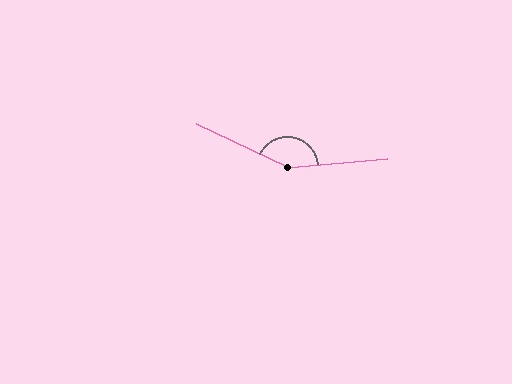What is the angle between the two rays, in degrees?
Approximately 149 degrees.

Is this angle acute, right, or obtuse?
It is obtuse.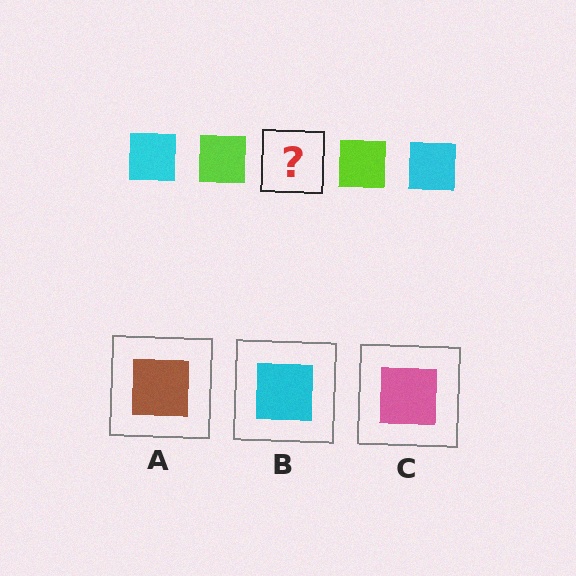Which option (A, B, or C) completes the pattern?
B.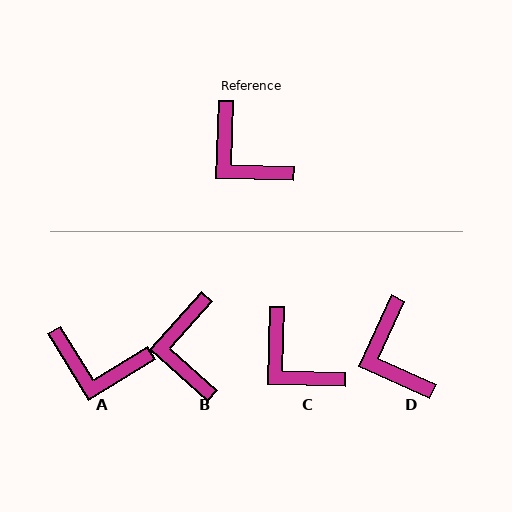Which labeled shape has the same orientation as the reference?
C.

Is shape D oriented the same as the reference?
No, it is off by about 23 degrees.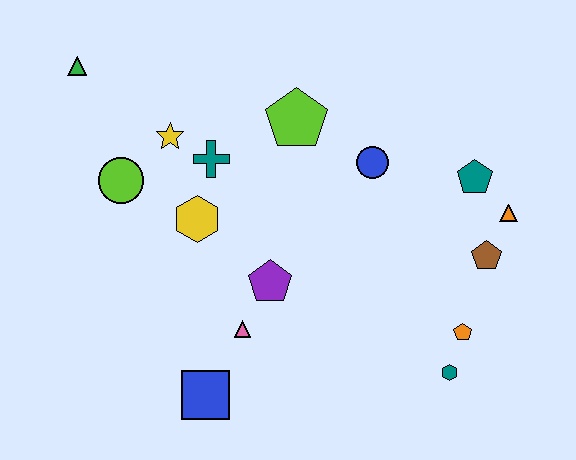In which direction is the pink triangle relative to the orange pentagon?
The pink triangle is to the left of the orange pentagon.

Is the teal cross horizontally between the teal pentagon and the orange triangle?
No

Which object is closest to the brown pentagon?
The orange triangle is closest to the brown pentagon.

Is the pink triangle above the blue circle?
No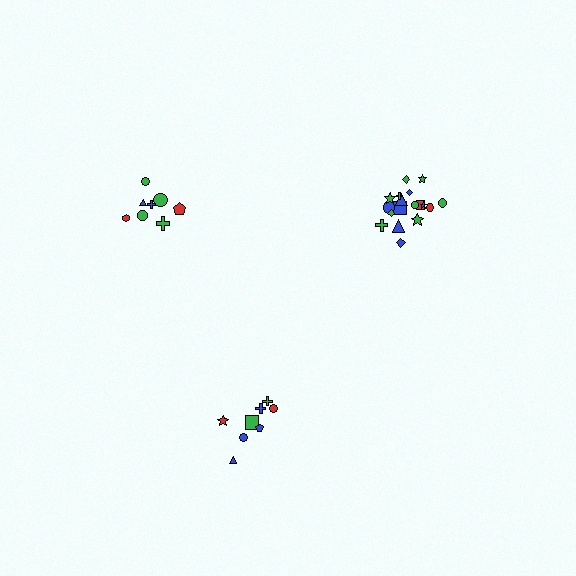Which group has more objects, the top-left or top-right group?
The top-right group.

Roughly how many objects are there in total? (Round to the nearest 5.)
Roughly 35 objects in total.